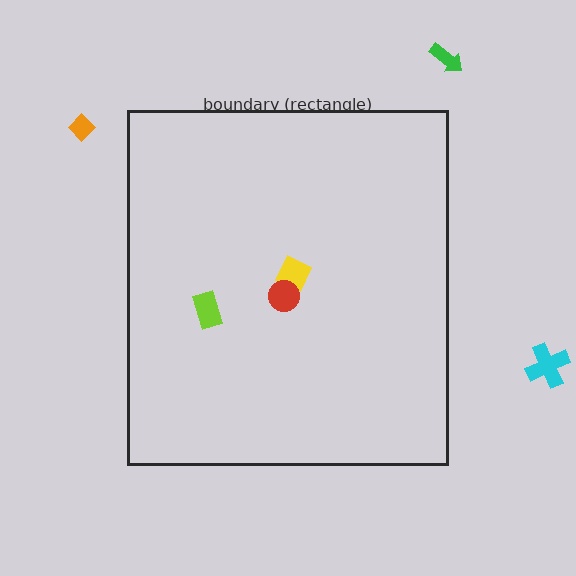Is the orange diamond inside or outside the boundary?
Outside.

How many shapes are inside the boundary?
3 inside, 3 outside.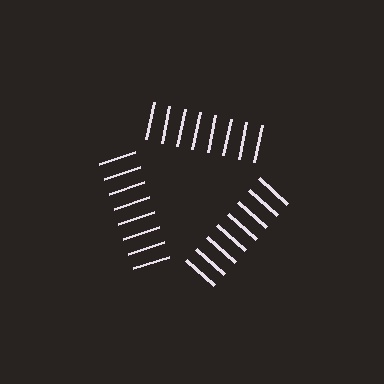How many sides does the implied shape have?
3 sides — the line-ends trace a triangle.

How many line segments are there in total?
24 — 8 along each of the 3 edges.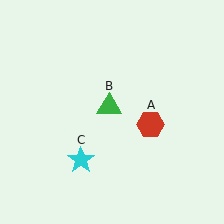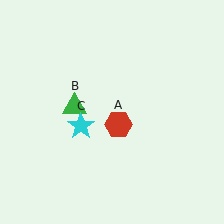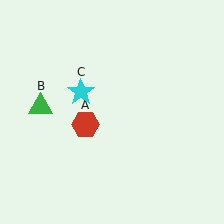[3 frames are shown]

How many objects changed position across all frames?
3 objects changed position: red hexagon (object A), green triangle (object B), cyan star (object C).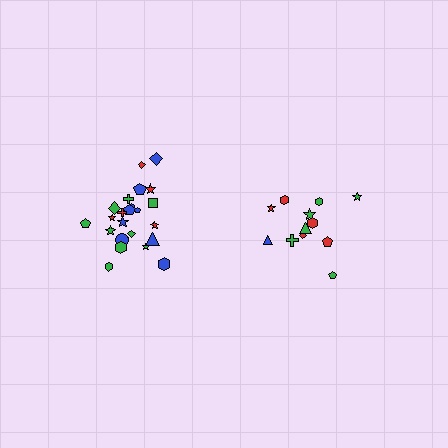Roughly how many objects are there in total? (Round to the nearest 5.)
Roughly 35 objects in total.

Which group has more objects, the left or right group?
The left group.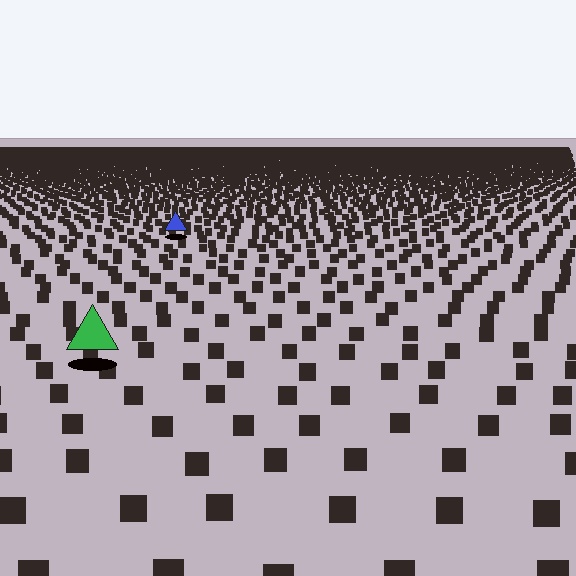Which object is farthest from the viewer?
The blue triangle is farthest from the viewer. It appears smaller and the ground texture around it is denser.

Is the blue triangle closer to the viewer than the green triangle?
No. The green triangle is closer — you can tell from the texture gradient: the ground texture is coarser near it.